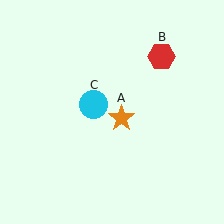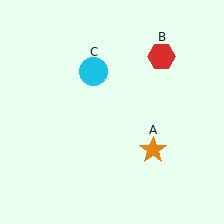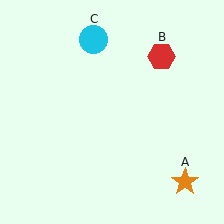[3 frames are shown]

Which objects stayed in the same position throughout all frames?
Red hexagon (object B) remained stationary.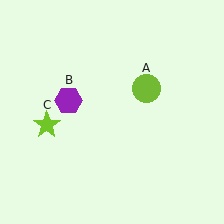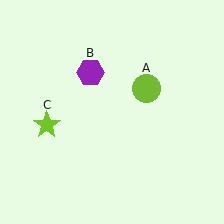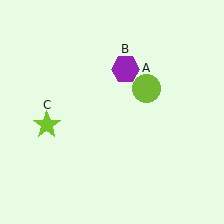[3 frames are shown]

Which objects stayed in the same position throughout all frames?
Lime circle (object A) and lime star (object C) remained stationary.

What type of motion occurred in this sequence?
The purple hexagon (object B) rotated clockwise around the center of the scene.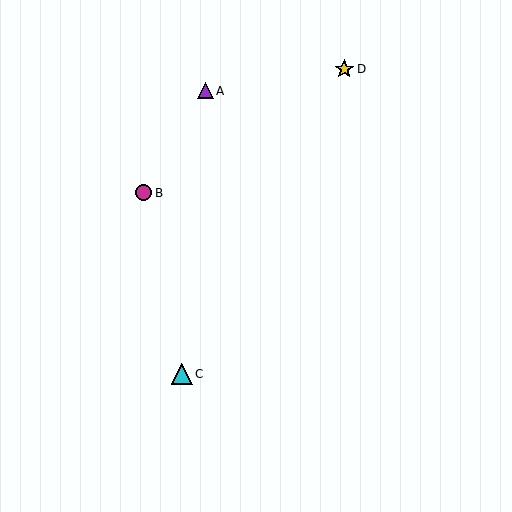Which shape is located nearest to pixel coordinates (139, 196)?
The magenta circle (labeled B) at (144, 193) is nearest to that location.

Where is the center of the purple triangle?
The center of the purple triangle is at (205, 91).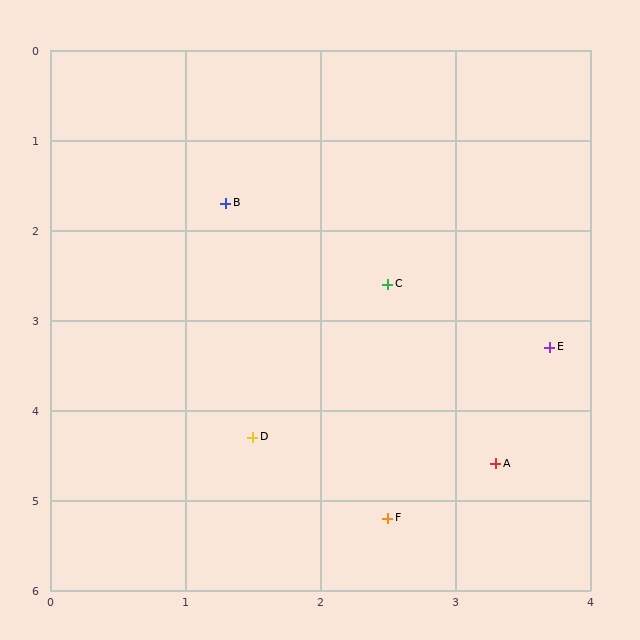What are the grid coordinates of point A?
Point A is at approximately (3.3, 4.6).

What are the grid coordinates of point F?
Point F is at approximately (2.5, 5.2).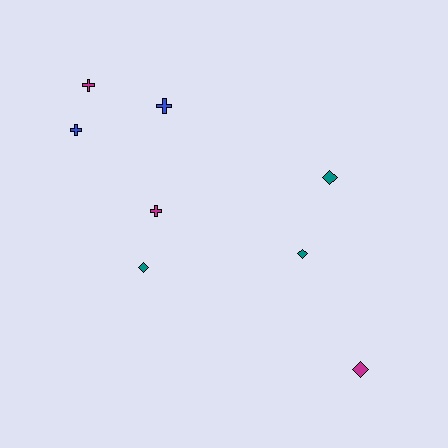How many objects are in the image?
There are 8 objects.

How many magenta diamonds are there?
There is 1 magenta diamond.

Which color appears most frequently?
Magenta, with 3 objects.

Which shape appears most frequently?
Cross, with 4 objects.